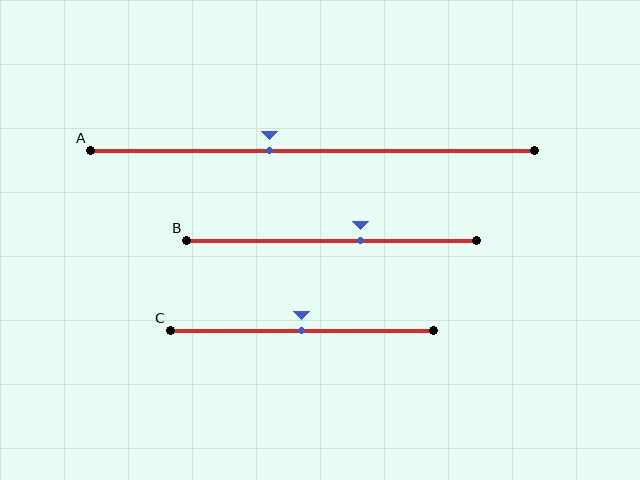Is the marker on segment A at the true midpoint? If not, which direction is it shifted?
No, the marker on segment A is shifted to the left by about 10% of the segment length.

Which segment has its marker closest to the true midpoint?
Segment C has its marker closest to the true midpoint.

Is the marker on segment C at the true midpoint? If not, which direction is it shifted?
Yes, the marker on segment C is at the true midpoint.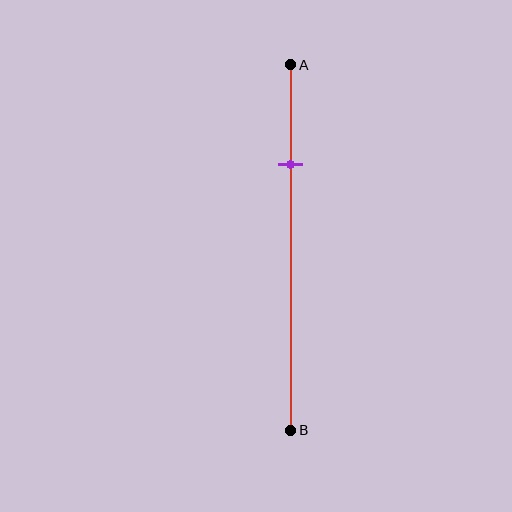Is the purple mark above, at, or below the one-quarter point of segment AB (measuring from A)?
The purple mark is approximately at the one-quarter point of segment AB.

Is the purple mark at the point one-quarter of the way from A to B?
Yes, the mark is approximately at the one-quarter point.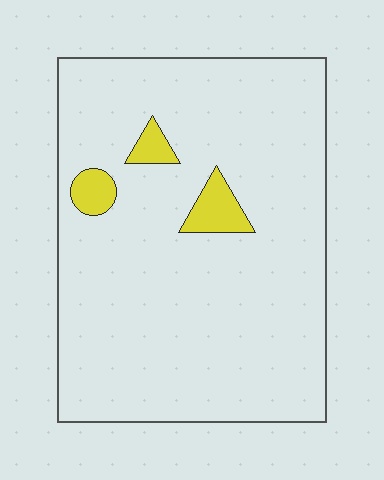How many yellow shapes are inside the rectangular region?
3.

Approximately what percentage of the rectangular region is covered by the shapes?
Approximately 5%.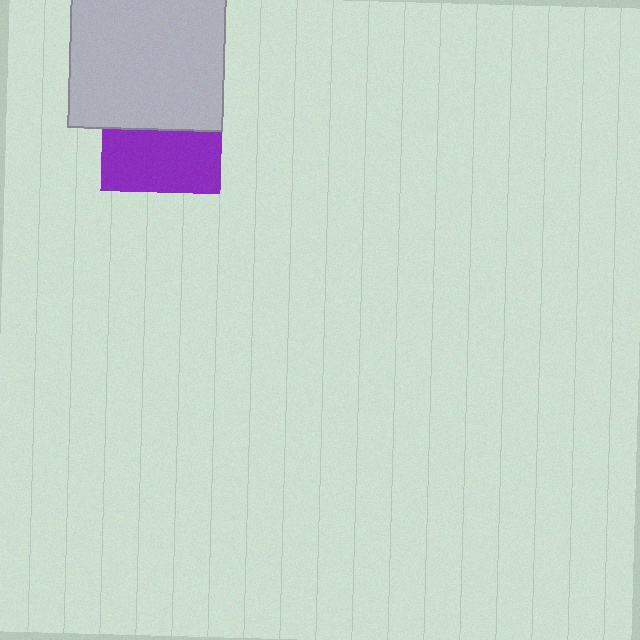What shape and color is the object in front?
The object in front is a light gray rectangle.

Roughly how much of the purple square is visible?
About half of it is visible (roughly 52%).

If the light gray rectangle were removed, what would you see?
You would see the complete purple square.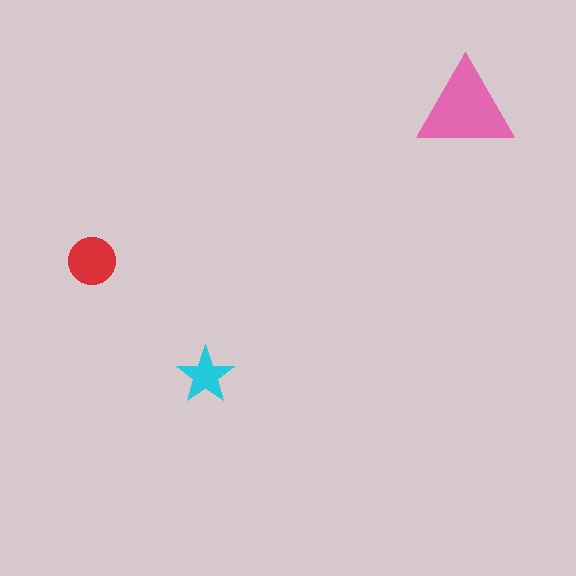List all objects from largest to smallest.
The pink triangle, the red circle, the cyan star.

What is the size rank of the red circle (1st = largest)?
2nd.